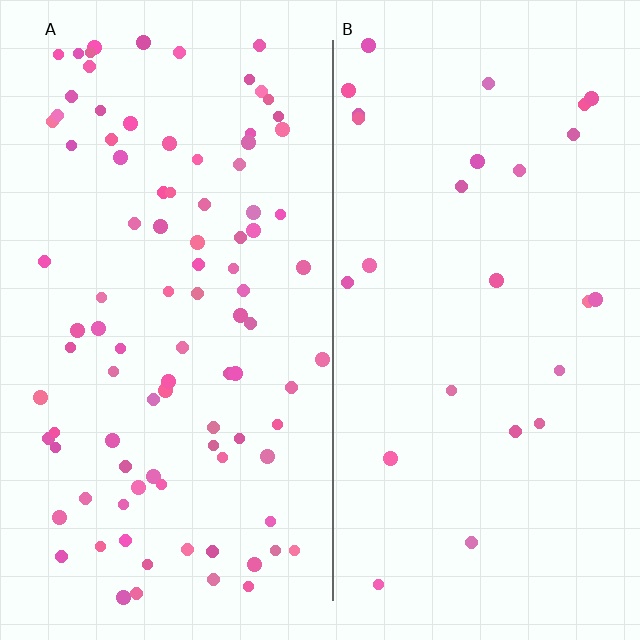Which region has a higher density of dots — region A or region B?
A (the left).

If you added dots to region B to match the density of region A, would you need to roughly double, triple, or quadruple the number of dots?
Approximately quadruple.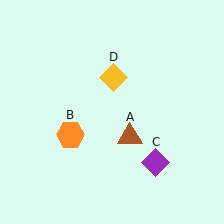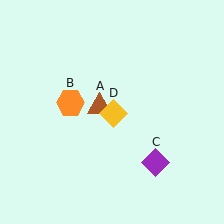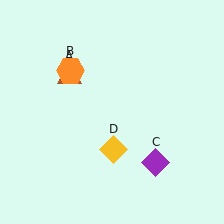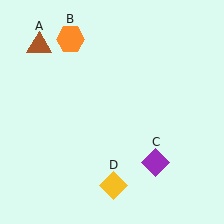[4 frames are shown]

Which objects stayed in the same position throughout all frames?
Purple diamond (object C) remained stationary.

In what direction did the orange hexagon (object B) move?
The orange hexagon (object B) moved up.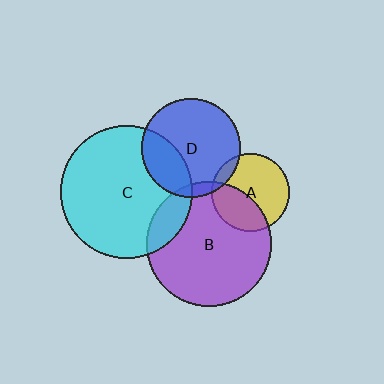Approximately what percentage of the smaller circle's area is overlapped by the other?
Approximately 35%.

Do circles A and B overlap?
Yes.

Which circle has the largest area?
Circle C (cyan).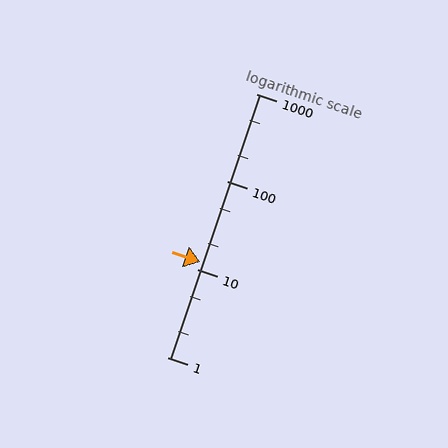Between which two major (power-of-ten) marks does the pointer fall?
The pointer is between 10 and 100.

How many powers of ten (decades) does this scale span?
The scale spans 3 decades, from 1 to 1000.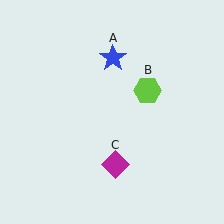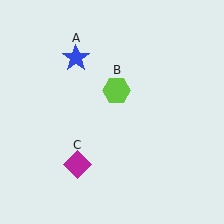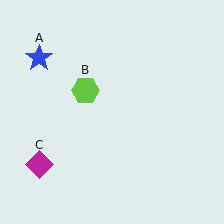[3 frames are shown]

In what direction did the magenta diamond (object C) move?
The magenta diamond (object C) moved left.